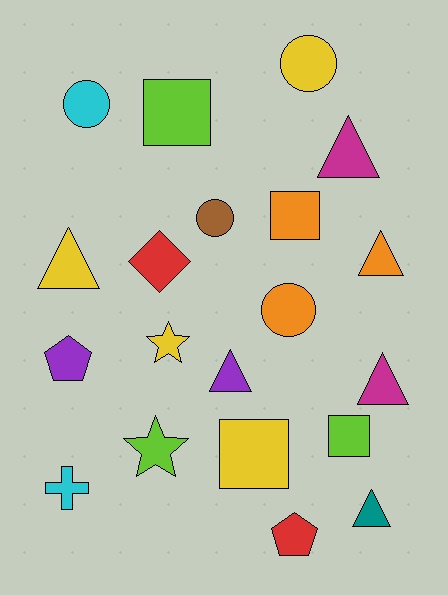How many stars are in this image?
There are 2 stars.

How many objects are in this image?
There are 20 objects.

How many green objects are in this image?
There are no green objects.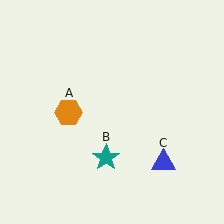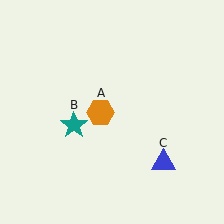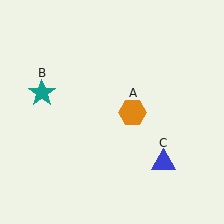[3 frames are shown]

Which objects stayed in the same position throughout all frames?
Blue triangle (object C) remained stationary.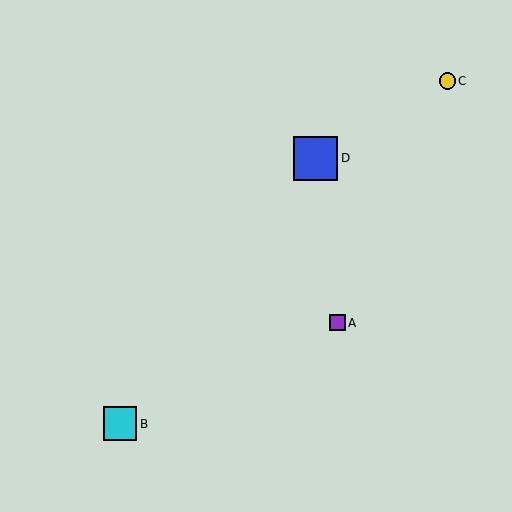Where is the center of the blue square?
The center of the blue square is at (315, 158).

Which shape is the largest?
The blue square (labeled D) is the largest.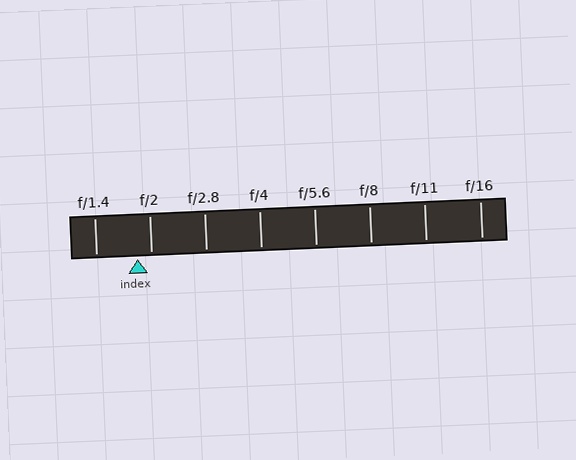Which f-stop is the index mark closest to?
The index mark is closest to f/2.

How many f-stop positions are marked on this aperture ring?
There are 8 f-stop positions marked.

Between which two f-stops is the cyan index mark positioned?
The index mark is between f/1.4 and f/2.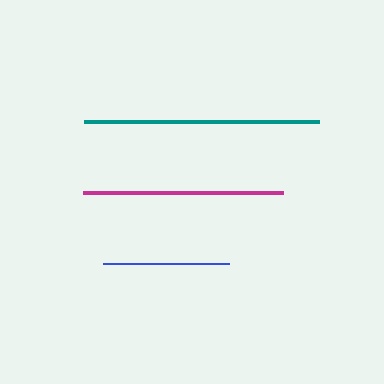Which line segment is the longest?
The teal line is the longest at approximately 235 pixels.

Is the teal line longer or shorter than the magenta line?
The teal line is longer than the magenta line.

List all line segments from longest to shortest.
From longest to shortest: teal, magenta, blue.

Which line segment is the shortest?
The blue line is the shortest at approximately 126 pixels.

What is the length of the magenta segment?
The magenta segment is approximately 199 pixels long.